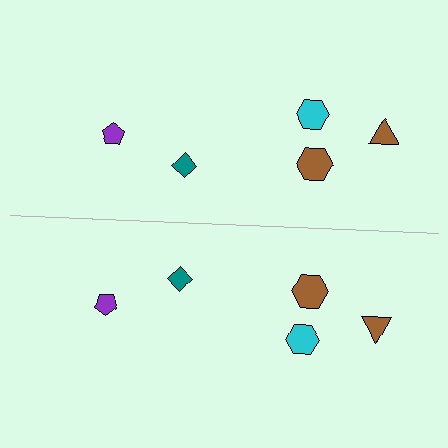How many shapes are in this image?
There are 10 shapes in this image.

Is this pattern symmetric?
Yes, this pattern has bilateral (reflection) symmetry.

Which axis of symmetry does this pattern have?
The pattern has a horizontal axis of symmetry running through the center of the image.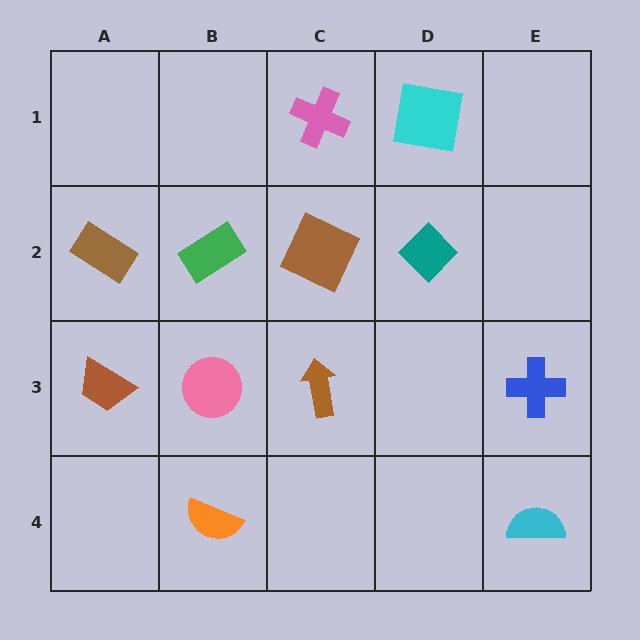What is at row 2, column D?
A teal diamond.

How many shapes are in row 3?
4 shapes.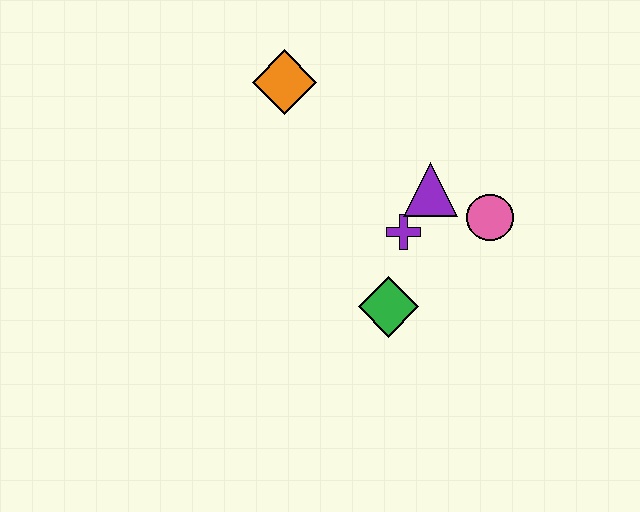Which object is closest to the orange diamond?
The purple triangle is closest to the orange diamond.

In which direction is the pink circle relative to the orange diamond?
The pink circle is to the right of the orange diamond.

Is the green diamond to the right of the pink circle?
No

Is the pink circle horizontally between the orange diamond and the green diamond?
No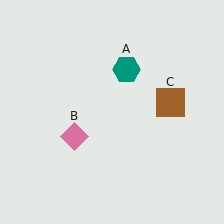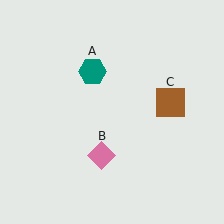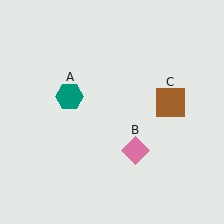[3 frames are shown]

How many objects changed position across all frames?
2 objects changed position: teal hexagon (object A), pink diamond (object B).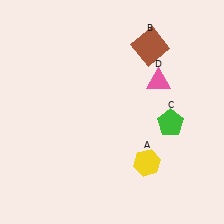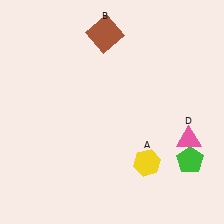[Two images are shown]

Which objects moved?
The objects that moved are: the brown square (B), the green pentagon (C), the pink triangle (D).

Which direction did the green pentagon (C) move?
The green pentagon (C) moved down.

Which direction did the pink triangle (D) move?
The pink triangle (D) moved down.